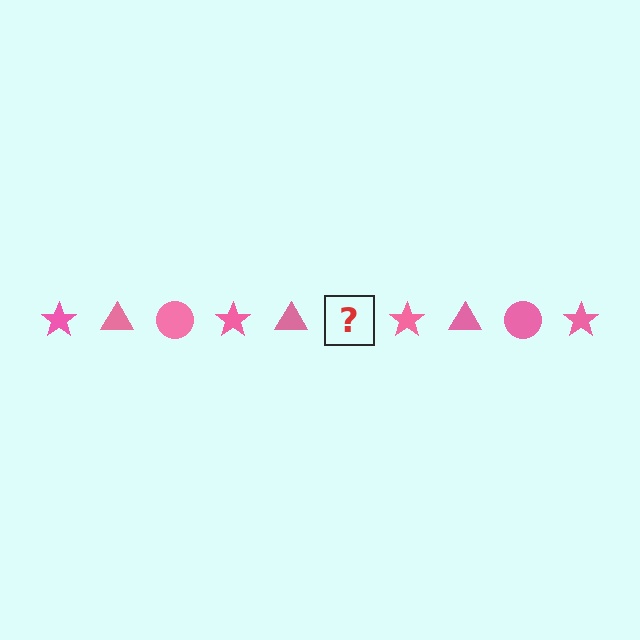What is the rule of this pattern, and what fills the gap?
The rule is that the pattern cycles through star, triangle, circle shapes in pink. The gap should be filled with a pink circle.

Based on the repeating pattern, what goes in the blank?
The blank should be a pink circle.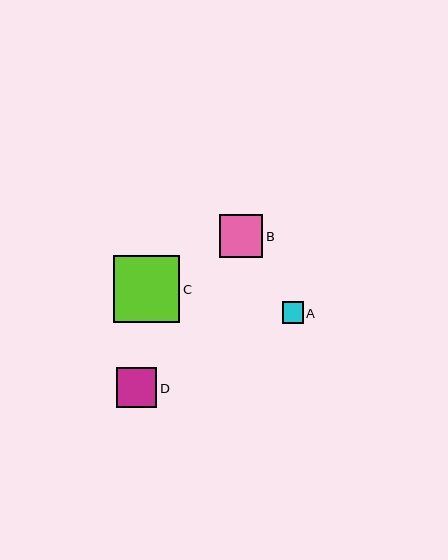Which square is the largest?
Square C is the largest with a size of approximately 67 pixels.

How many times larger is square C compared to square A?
Square C is approximately 3.1 times the size of square A.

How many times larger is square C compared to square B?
Square C is approximately 1.5 times the size of square B.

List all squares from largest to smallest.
From largest to smallest: C, B, D, A.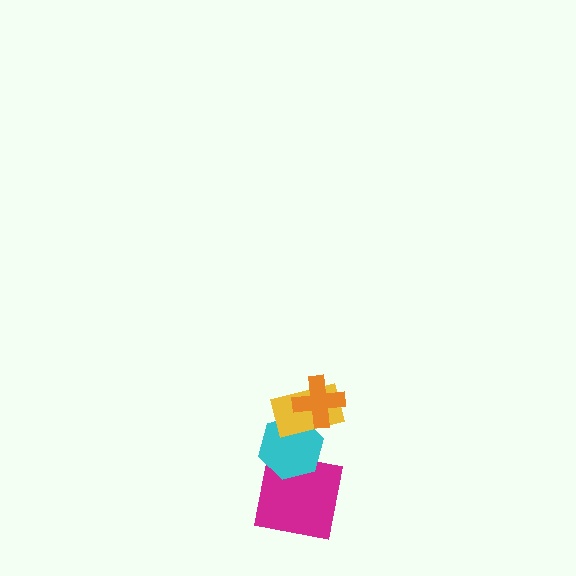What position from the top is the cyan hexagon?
The cyan hexagon is 3rd from the top.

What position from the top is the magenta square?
The magenta square is 4th from the top.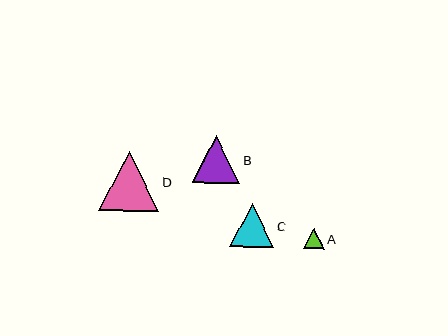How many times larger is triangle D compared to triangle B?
Triangle D is approximately 1.3 times the size of triangle B.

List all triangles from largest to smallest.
From largest to smallest: D, B, C, A.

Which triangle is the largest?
Triangle D is the largest with a size of approximately 60 pixels.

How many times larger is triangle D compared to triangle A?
Triangle D is approximately 2.9 times the size of triangle A.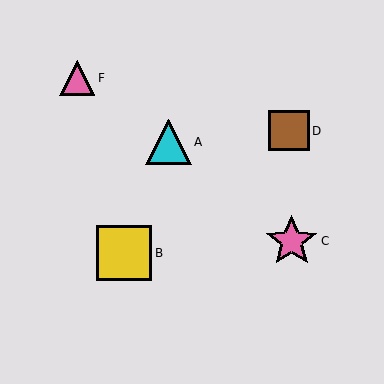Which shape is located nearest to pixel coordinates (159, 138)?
The cyan triangle (labeled A) at (168, 142) is nearest to that location.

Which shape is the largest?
The yellow square (labeled B) is the largest.